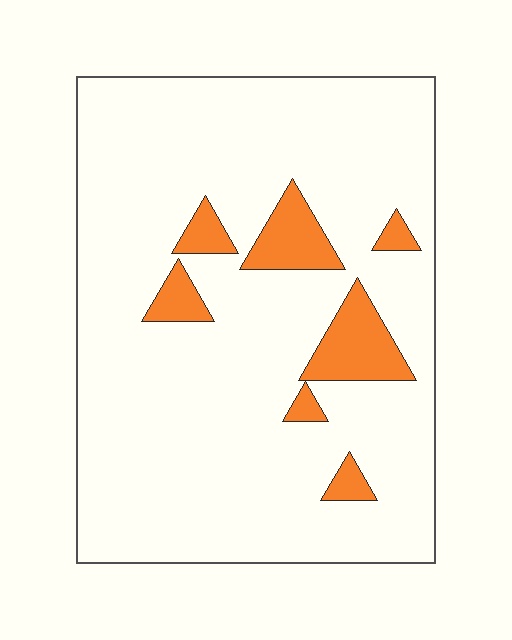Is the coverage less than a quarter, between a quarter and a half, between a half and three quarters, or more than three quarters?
Less than a quarter.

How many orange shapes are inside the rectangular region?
7.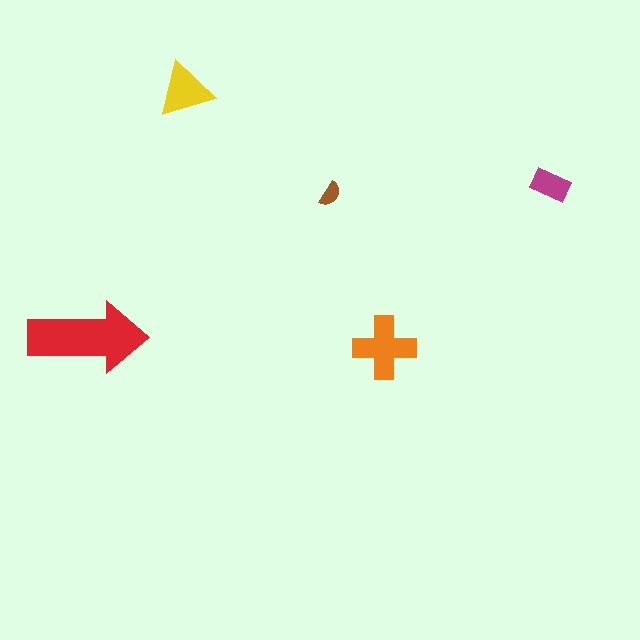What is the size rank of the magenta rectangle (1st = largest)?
4th.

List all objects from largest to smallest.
The red arrow, the orange cross, the yellow triangle, the magenta rectangle, the brown semicircle.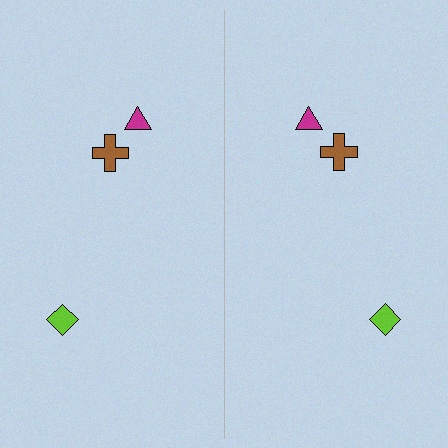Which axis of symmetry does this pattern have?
The pattern has a vertical axis of symmetry running through the center of the image.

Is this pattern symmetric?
Yes, this pattern has bilateral (reflection) symmetry.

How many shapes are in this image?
There are 6 shapes in this image.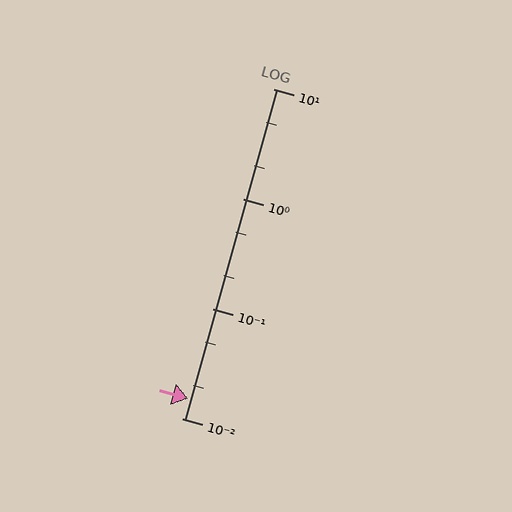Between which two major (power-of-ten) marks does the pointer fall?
The pointer is between 0.01 and 0.1.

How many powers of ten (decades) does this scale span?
The scale spans 3 decades, from 0.01 to 10.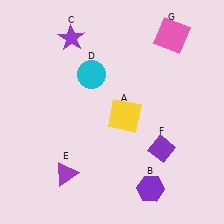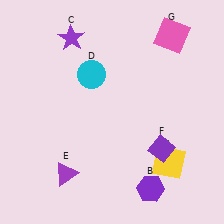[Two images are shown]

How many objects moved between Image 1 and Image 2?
1 object moved between the two images.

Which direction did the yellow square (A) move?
The yellow square (A) moved down.